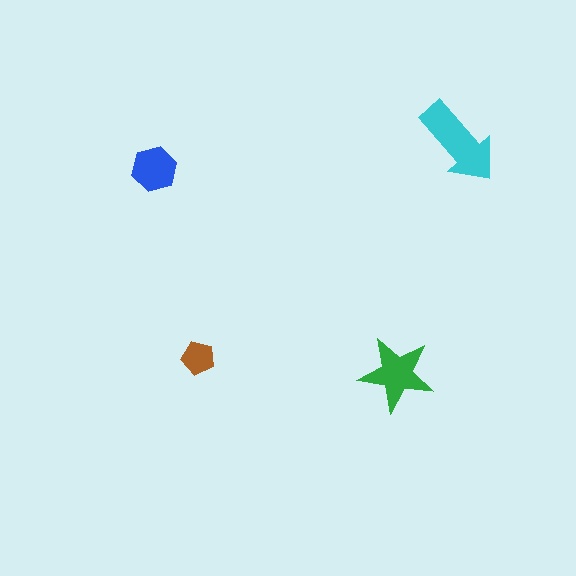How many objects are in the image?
There are 4 objects in the image.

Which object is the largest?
The cyan arrow.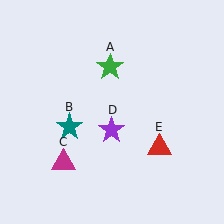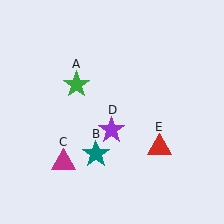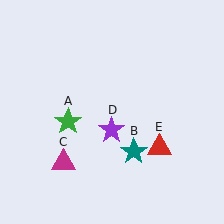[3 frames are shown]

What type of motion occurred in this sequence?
The green star (object A), teal star (object B) rotated counterclockwise around the center of the scene.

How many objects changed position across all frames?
2 objects changed position: green star (object A), teal star (object B).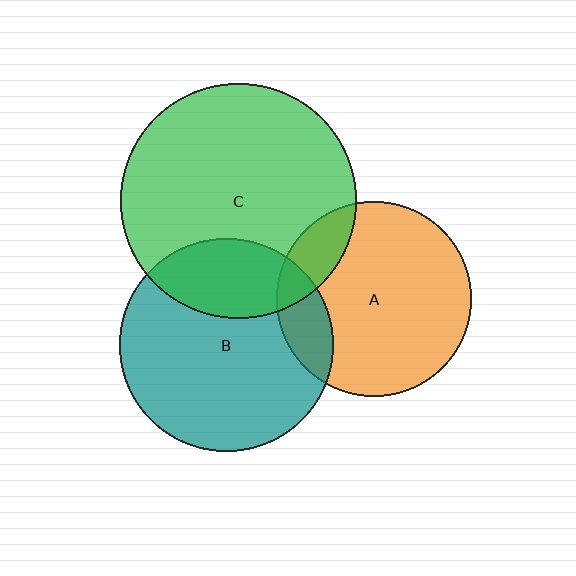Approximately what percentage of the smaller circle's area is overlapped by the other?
Approximately 15%.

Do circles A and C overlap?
Yes.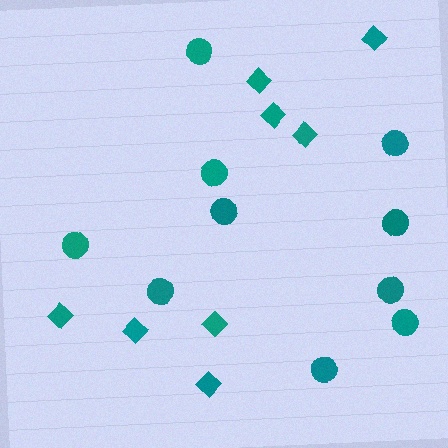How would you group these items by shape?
There are 2 groups: one group of circles (10) and one group of diamonds (8).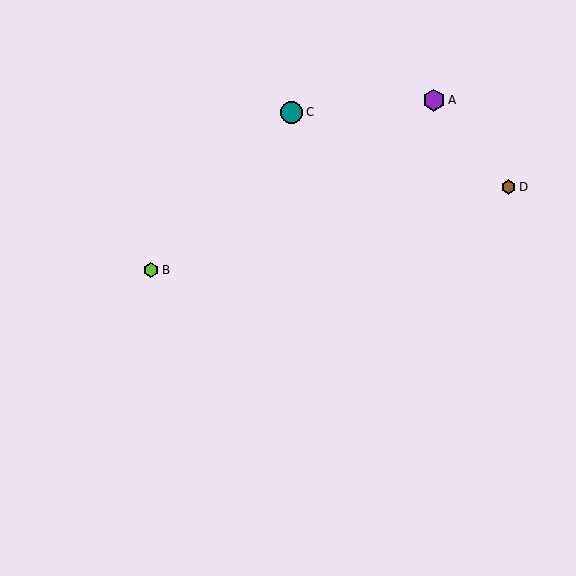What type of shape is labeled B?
Shape B is a lime hexagon.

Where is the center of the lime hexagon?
The center of the lime hexagon is at (151, 270).